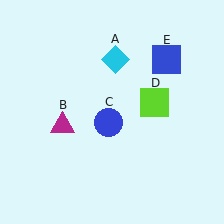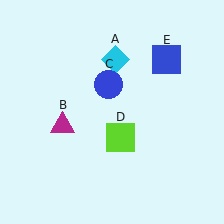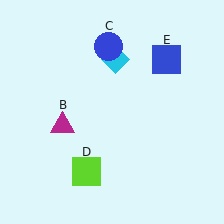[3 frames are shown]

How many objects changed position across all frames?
2 objects changed position: blue circle (object C), lime square (object D).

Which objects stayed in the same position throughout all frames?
Cyan diamond (object A) and magenta triangle (object B) and blue square (object E) remained stationary.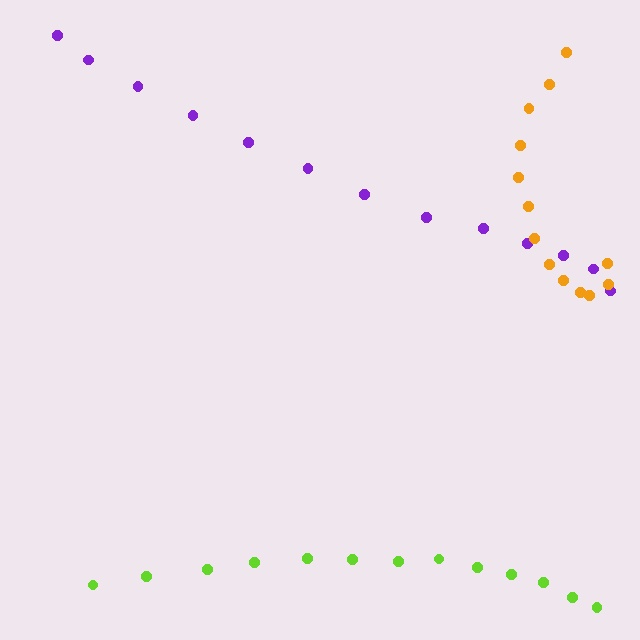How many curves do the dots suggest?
There are 3 distinct paths.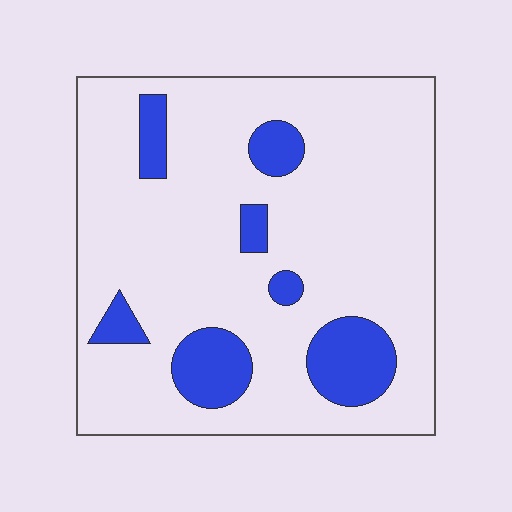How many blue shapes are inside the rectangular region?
7.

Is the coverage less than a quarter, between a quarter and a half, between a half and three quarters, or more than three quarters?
Less than a quarter.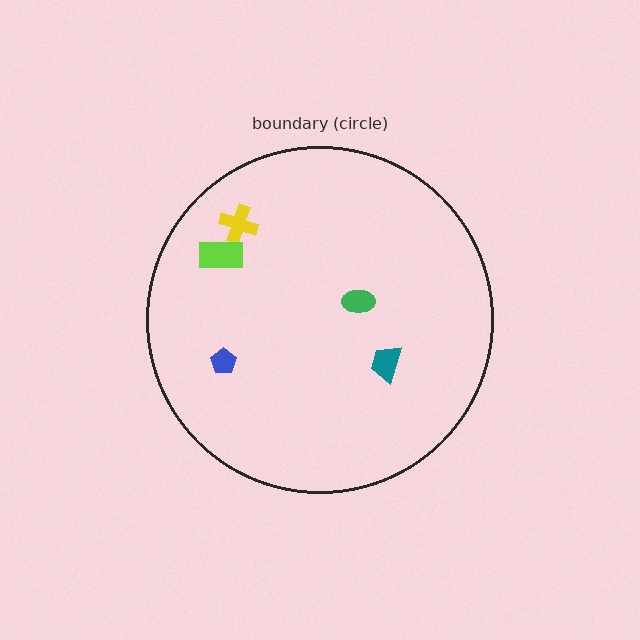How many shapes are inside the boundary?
5 inside, 0 outside.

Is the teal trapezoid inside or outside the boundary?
Inside.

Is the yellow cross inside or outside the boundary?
Inside.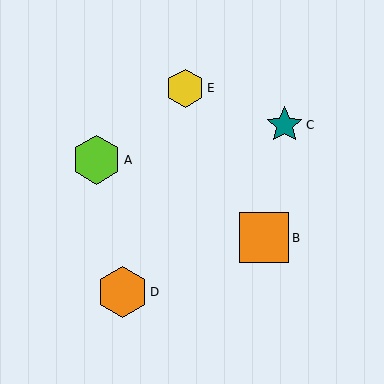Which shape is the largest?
The orange hexagon (labeled D) is the largest.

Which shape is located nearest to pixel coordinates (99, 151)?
The lime hexagon (labeled A) at (97, 160) is nearest to that location.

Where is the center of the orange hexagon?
The center of the orange hexagon is at (122, 292).